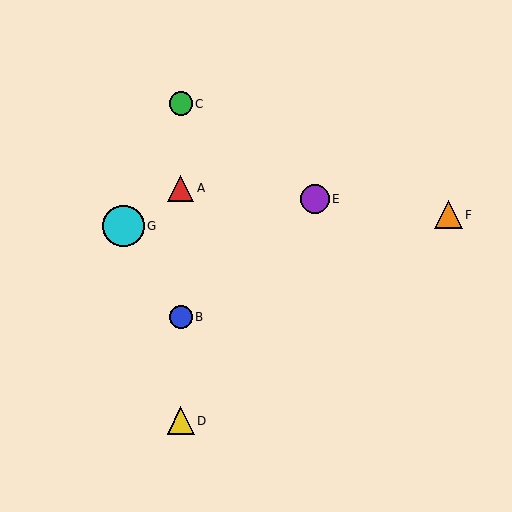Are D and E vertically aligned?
No, D is at x≈181 and E is at x≈315.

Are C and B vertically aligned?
Yes, both are at x≈181.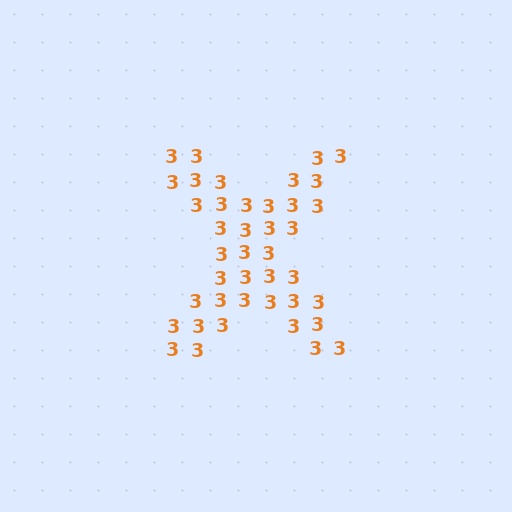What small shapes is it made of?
It is made of small digit 3's.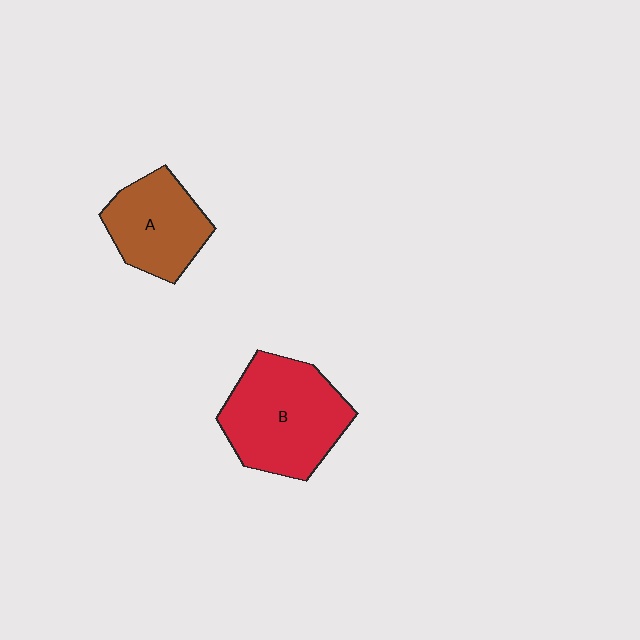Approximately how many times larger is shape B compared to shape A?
Approximately 1.5 times.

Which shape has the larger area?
Shape B (red).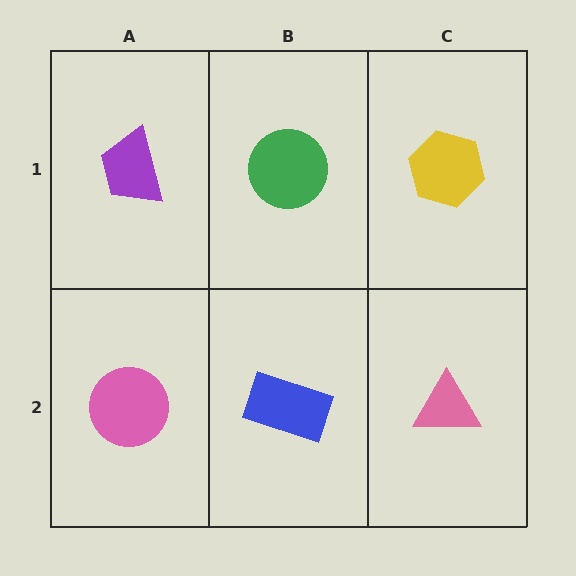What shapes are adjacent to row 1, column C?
A pink triangle (row 2, column C), a green circle (row 1, column B).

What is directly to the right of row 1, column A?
A green circle.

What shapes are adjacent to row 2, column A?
A purple trapezoid (row 1, column A), a blue rectangle (row 2, column B).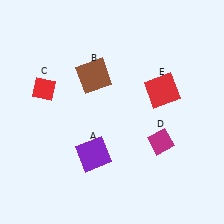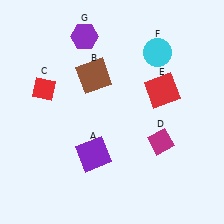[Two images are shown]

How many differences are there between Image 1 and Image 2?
There are 2 differences between the two images.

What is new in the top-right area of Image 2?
A cyan circle (F) was added in the top-right area of Image 2.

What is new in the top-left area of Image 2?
A purple hexagon (G) was added in the top-left area of Image 2.